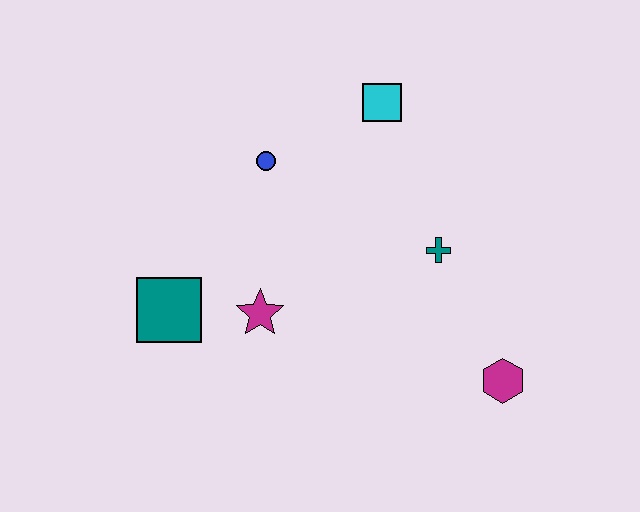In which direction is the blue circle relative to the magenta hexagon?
The blue circle is to the left of the magenta hexagon.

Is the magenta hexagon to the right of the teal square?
Yes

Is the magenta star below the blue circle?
Yes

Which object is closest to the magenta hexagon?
The teal cross is closest to the magenta hexagon.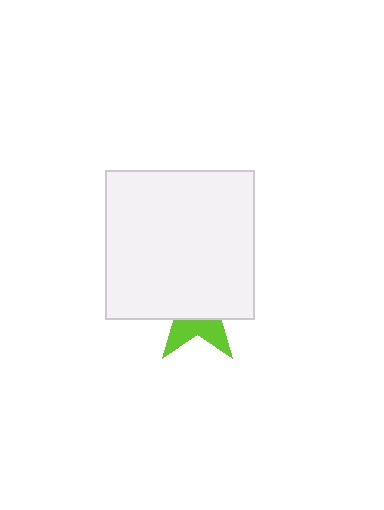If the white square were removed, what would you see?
You would see the complete lime star.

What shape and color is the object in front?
The object in front is a white square.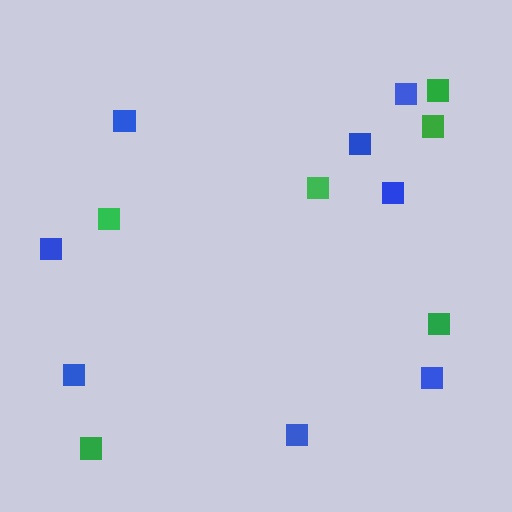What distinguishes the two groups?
There are 2 groups: one group of blue squares (8) and one group of green squares (6).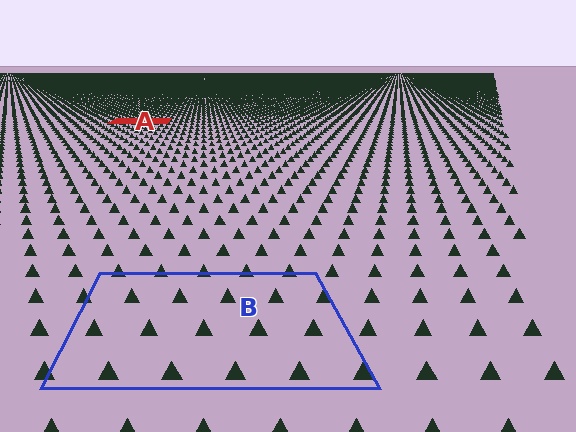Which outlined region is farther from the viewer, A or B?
Region A is farther from the viewer — the texture elements inside it appear smaller and more densely packed.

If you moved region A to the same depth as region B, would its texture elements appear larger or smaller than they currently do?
They would appear larger. At a closer depth, the same texture elements are projected at a bigger on-screen size.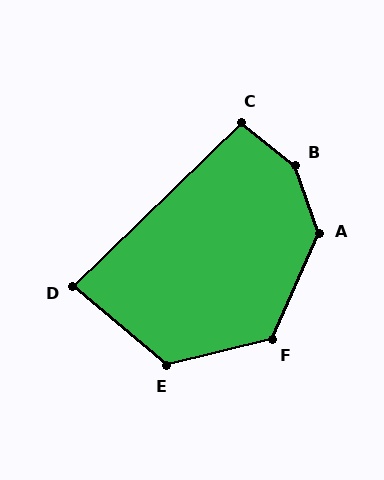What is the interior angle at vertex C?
Approximately 97 degrees (obtuse).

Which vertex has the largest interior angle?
B, at approximately 148 degrees.